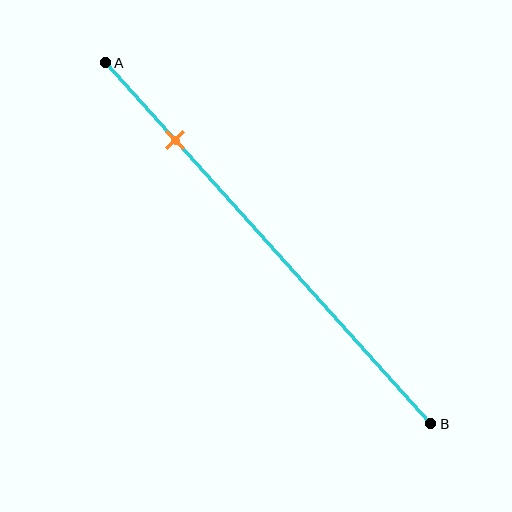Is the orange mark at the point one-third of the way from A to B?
No, the mark is at about 20% from A, not at the 33% one-third point.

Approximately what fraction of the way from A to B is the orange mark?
The orange mark is approximately 20% of the way from A to B.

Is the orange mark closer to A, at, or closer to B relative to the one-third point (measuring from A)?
The orange mark is closer to point A than the one-third point of segment AB.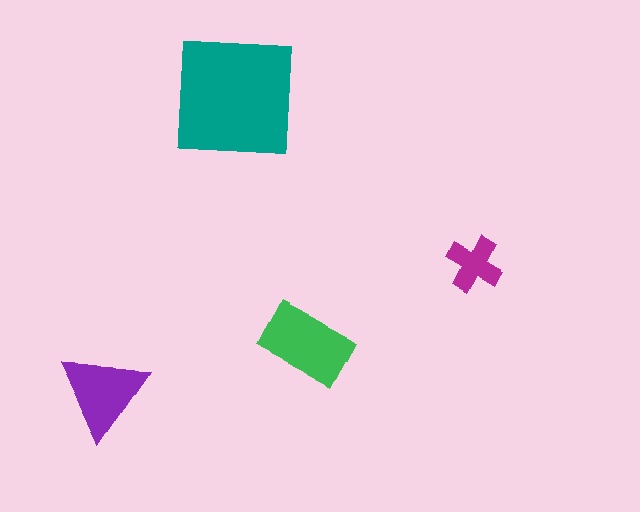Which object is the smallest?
The magenta cross.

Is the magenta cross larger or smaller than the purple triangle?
Smaller.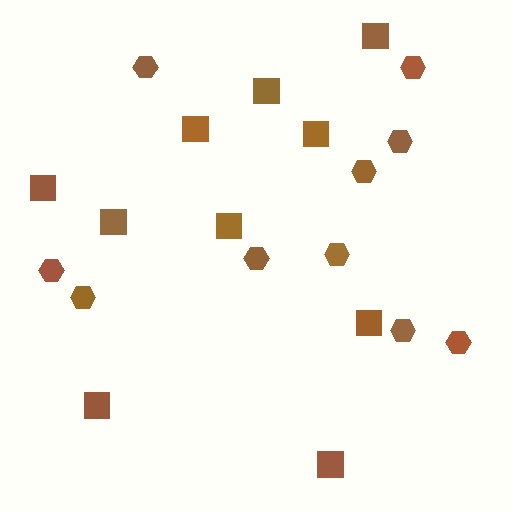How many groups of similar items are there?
There are 2 groups: one group of squares (10) and one group of hexagons (10).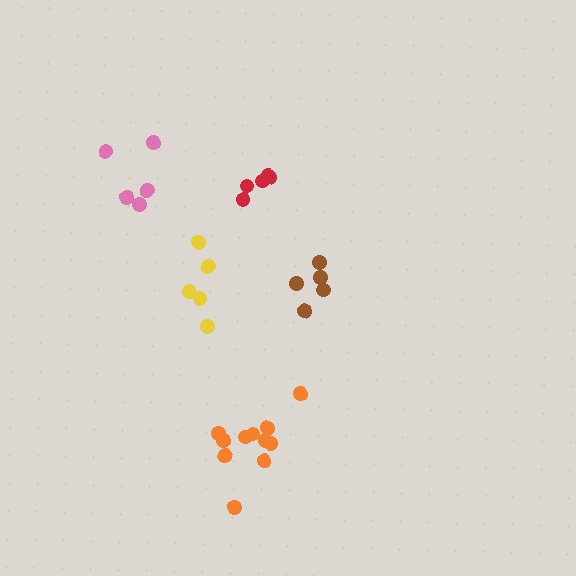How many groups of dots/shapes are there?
There are 5 groups.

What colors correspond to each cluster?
The clusters are colored: pink, yellow, red, brown, orange.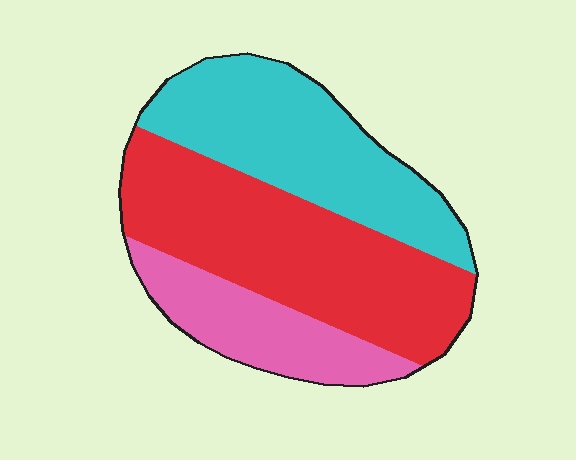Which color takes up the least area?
Pink, at roughly 20%.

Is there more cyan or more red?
Red.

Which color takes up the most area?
Red, at roughly 45%.